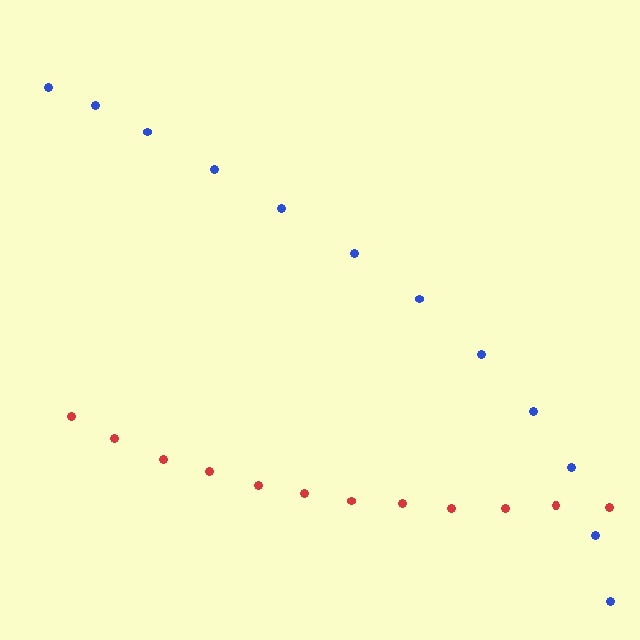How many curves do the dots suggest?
There are 2 distinct paths.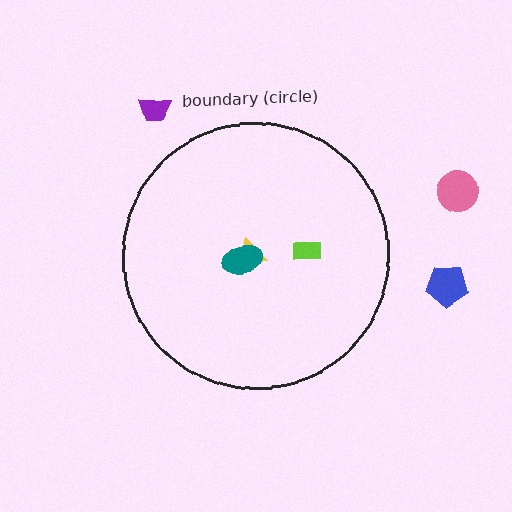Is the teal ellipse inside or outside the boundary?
Inside.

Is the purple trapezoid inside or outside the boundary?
Outside.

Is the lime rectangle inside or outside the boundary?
Inside.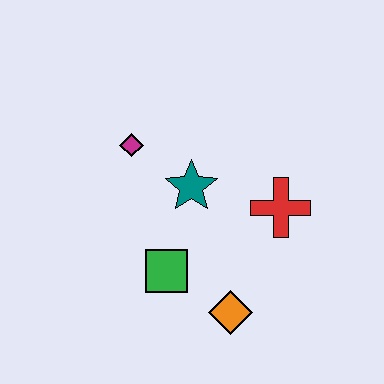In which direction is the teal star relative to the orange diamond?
The teal star is above the orange diamond.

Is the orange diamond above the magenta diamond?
No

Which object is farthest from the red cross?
The magenta diamond is farthest from the red cross.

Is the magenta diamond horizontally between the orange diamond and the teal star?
No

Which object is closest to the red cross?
The teal star is closest to the red cross.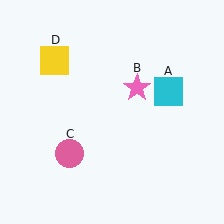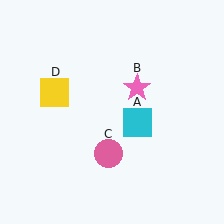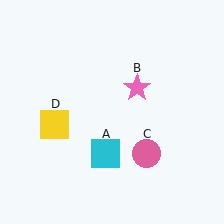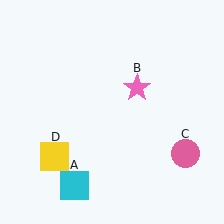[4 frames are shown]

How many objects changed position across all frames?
3 objects changed position: cyan square (object A), pink circle (object C), yellow square (object D).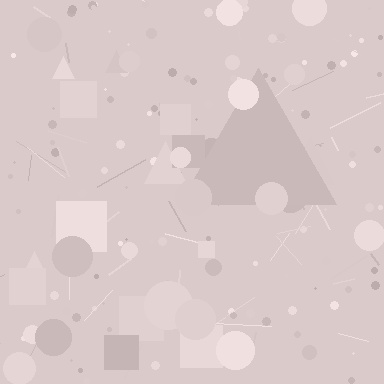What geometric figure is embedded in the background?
A triangle is embedded in the background.